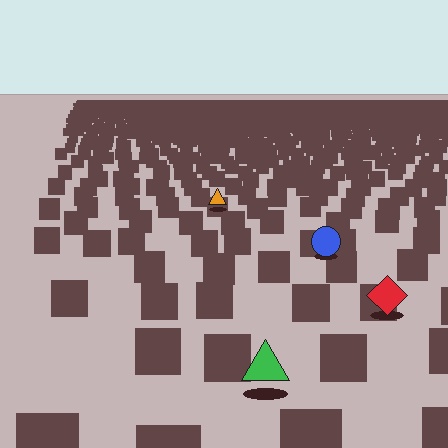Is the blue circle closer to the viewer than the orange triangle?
Yes. The blue circle is closer — you can tell from the texture gradient: the ground texture is coarser near it.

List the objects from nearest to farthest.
From nearest to farthest: the green triangle, the red diamond, the blue circle, the orange triangle.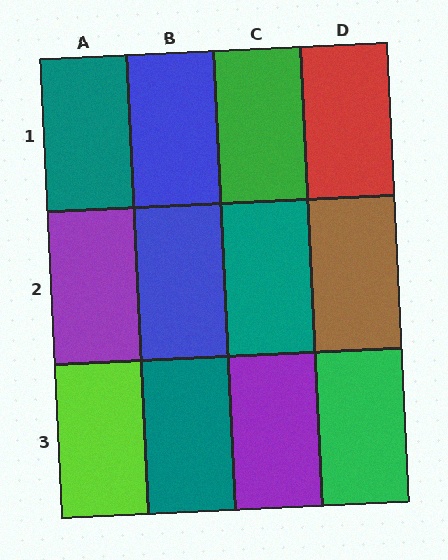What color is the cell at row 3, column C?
Purple.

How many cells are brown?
1 cell is brown.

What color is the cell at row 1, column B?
Blue.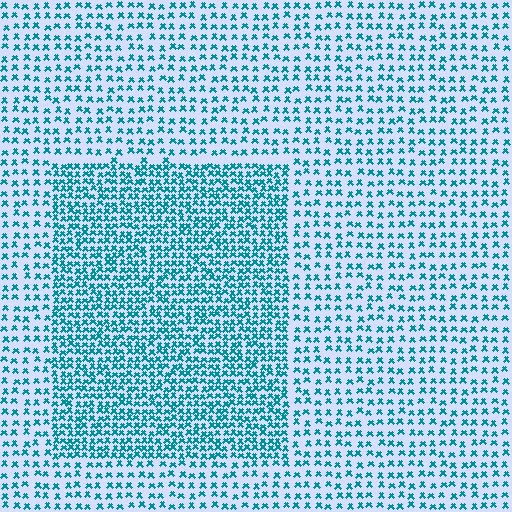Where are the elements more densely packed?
The elements are more densely packed inside the rectangle boundary.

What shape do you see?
I see a rectangle.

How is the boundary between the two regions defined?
The boundary is defined by a change in element density (approximately 2.0x ratio). All elements are the same color, size, and shape.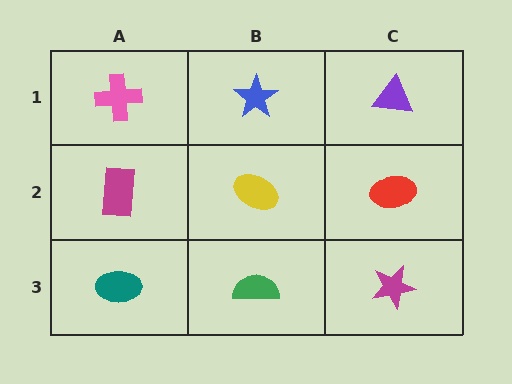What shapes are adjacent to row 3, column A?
A magenta rectangle (row 2, column A), a green semicircle (row 3, column B).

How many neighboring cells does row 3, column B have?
3.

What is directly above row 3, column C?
A red ellipse.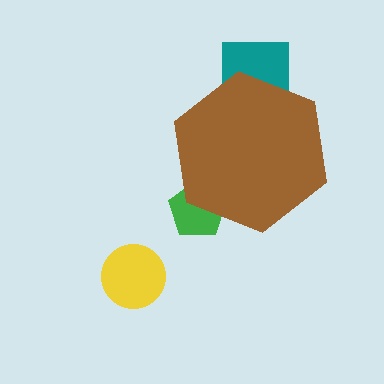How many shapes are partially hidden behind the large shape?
2 shapes are partially hidden.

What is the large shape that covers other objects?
A brown hexagon.